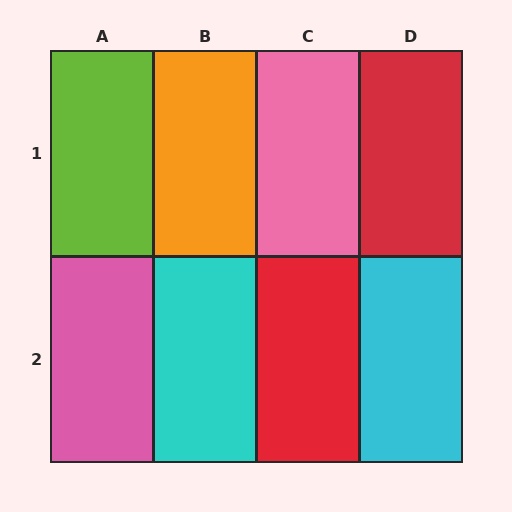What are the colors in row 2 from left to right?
Pink, cyan, red, cyan.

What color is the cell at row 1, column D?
Red.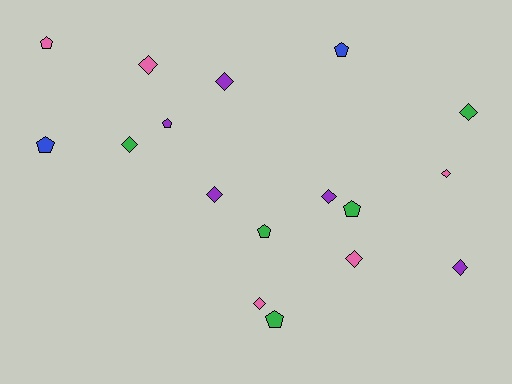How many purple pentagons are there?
There is 1 purple pentagon.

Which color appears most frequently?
Green, with 5 objects.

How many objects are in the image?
There are 17 objects.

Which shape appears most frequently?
Diamond, with 10 objects.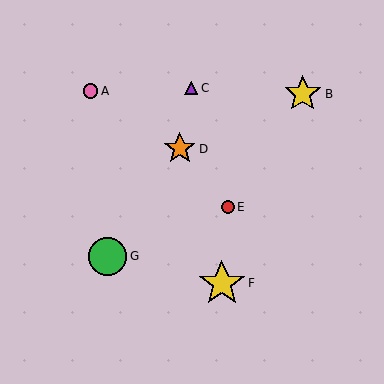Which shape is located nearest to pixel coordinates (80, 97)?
The pink circle (labeled A) at (91, 91) is nearest to that location.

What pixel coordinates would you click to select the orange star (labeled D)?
Click at (180, 149) to select the orange star D.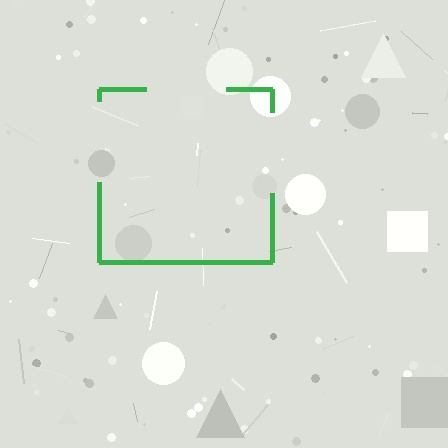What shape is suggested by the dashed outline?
The dashed outline suggests a square.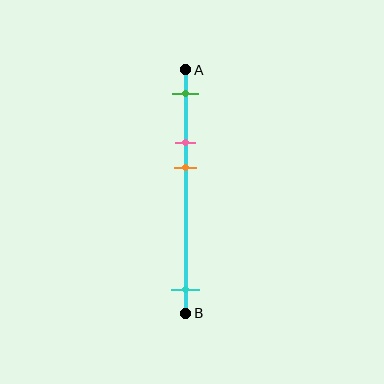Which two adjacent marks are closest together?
The pink and orange marks are the closest adjacent pair.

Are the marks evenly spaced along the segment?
No, the marks are not evenly spaced.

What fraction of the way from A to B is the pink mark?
The pink mark is approximately 30% (0.3) of the way from A to B.